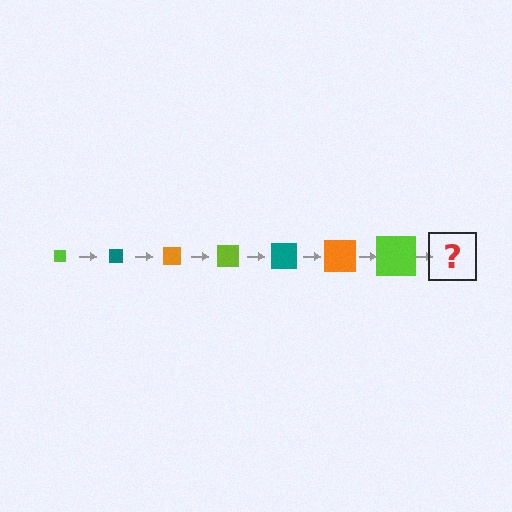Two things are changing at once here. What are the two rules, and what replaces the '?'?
The two rules are that the square grows larger each step and the color cycles through lime, teal, and orange. The '?' should be a teal square, larger than the previous one.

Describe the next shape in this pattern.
It should be a teal square, larger than the previous one.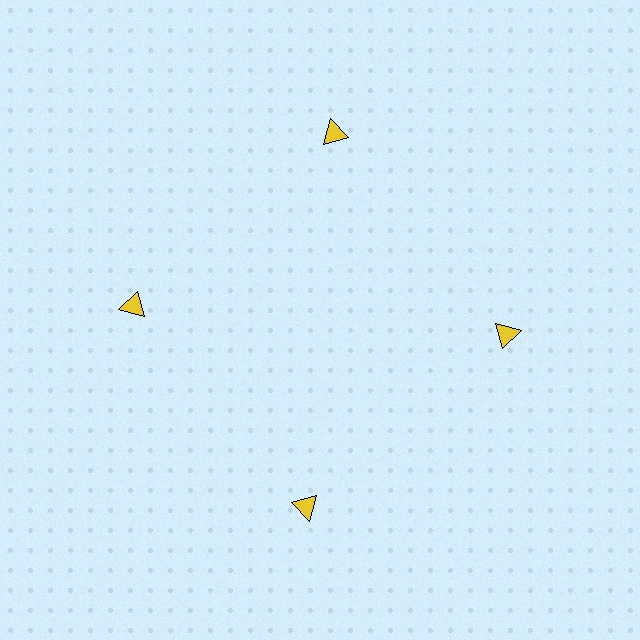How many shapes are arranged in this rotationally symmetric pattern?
There are 4 shapes, arranged in 4 groups of 1.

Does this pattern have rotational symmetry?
Yes, this pattern has 4-fold rotational symmetry. It looks the same after rotating 90 degrees around the center.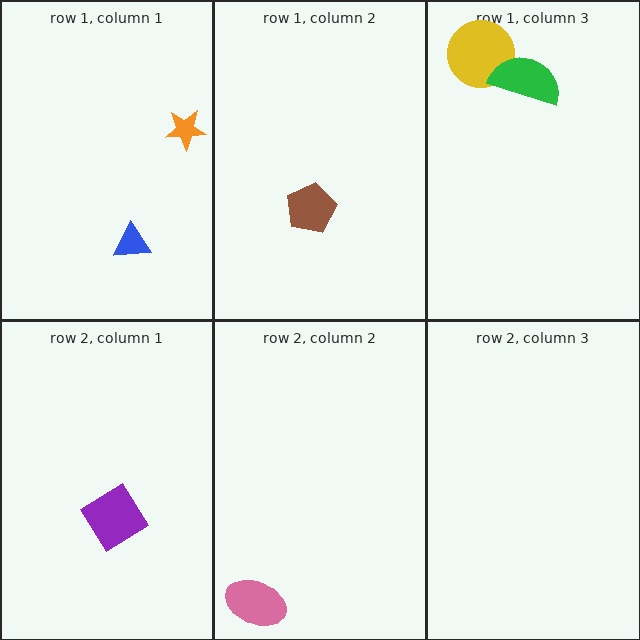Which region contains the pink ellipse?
The row 2, column 2 region.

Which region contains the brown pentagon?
The row 1, column 2 region.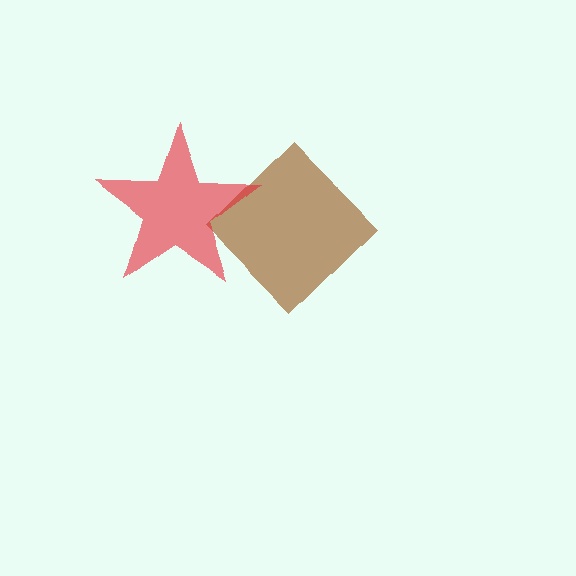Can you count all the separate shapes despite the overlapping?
Yes, there are 2 separate shapes.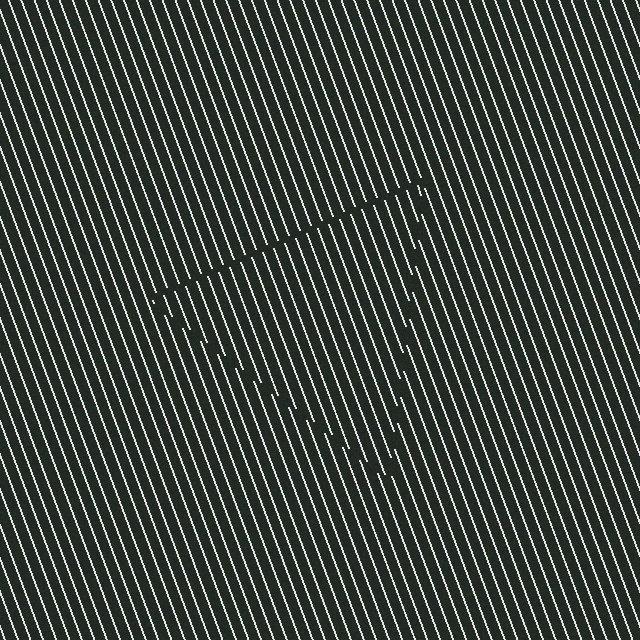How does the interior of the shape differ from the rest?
The interior of the shape contains the same grating, shifted by half a period — the contour is defined by the phase discontinuity where line-ends from the inner and outer gratings abut.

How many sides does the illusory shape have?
3 sides — the line-ends trace a triangle.